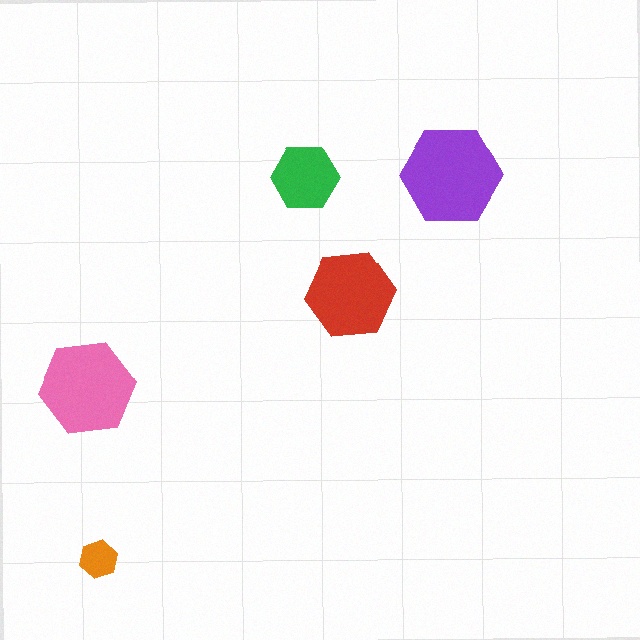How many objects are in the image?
There are 5 objects in the image.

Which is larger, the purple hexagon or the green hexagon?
The purple one.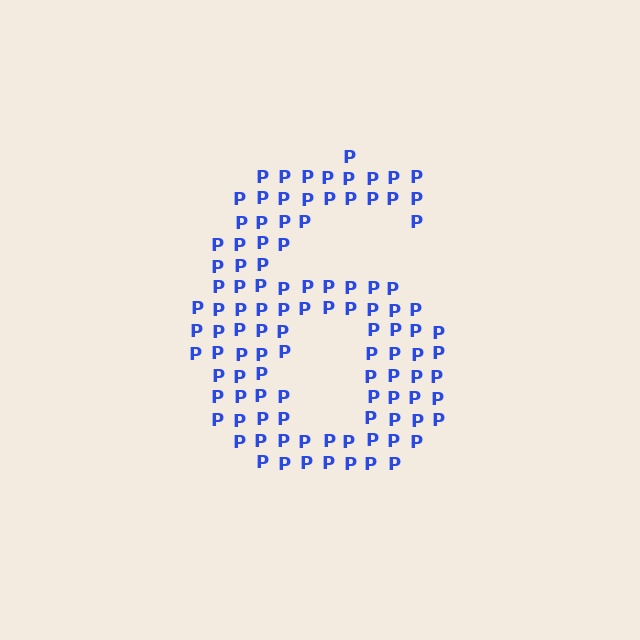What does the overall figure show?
The overall figure shows the digit 6.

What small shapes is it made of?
It is made of small letter P's.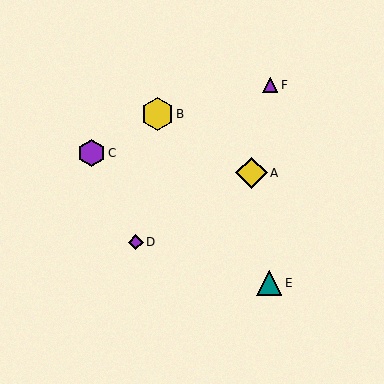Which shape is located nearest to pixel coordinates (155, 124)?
The yellow hexagon (labeled B) at (157, 114) is nearest to that location.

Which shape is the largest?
The yellow hexagon (labeled B) is the largest.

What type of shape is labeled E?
Shape E is a teal triangle.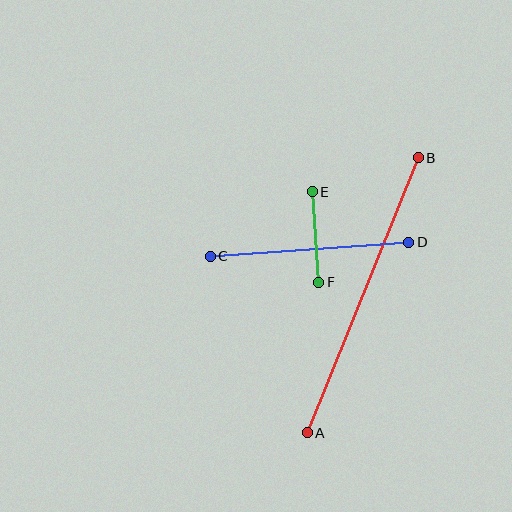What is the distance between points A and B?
The distance is approximately 296 pixels.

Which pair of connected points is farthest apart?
Points A and B are farthest apart.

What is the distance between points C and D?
The distance is approximately 199 pixels.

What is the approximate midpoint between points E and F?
The midpoint is at approximately (316, 237) pixels.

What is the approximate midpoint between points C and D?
The midpoint is at approximately (310, 249) pixels.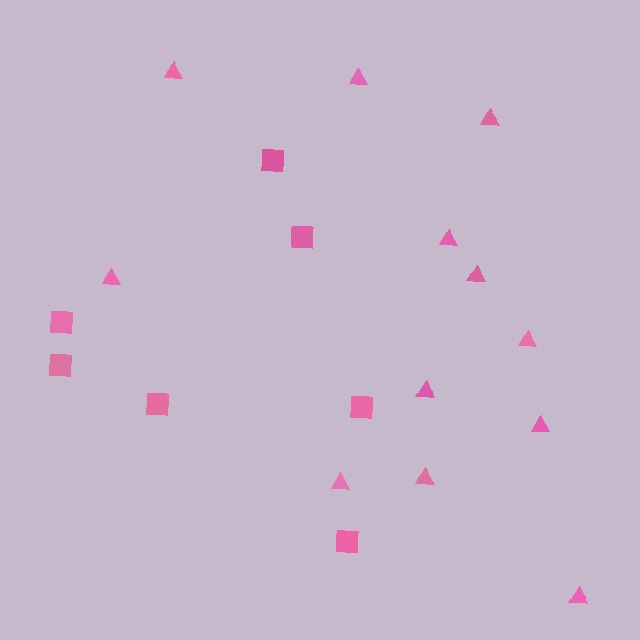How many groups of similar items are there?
There are 2 groups: one group of squares (7) and one group of triangles (12).